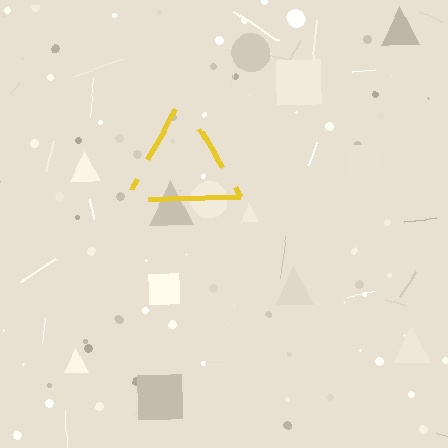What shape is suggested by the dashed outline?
The dashed outline suggests a triangle.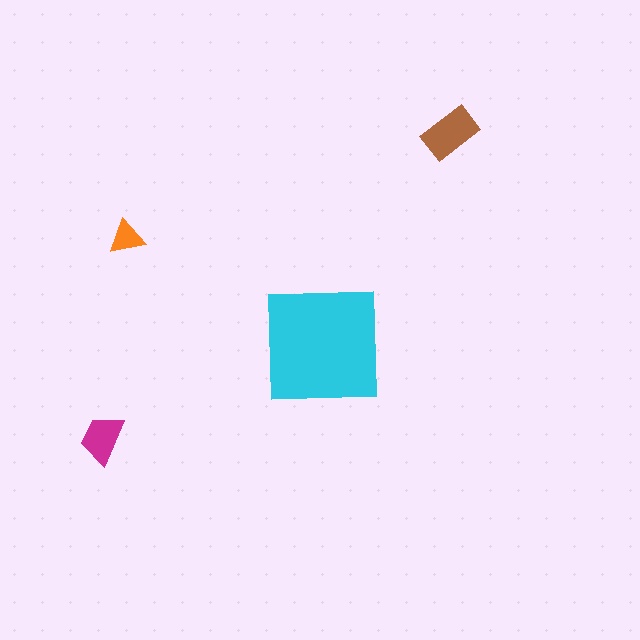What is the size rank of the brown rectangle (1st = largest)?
2nd.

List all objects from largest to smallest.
The cyan square, the brown rectangle, the magenta trapezoid, the orange triangle.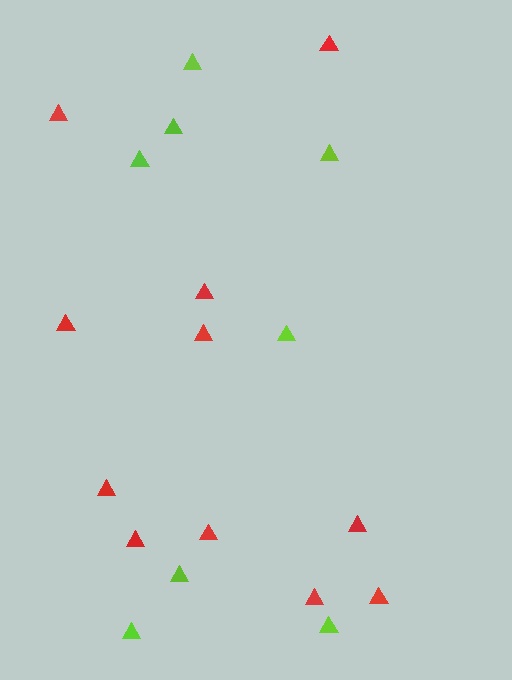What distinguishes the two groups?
There are 2 groups: one group of red triangles (11) and one group of lime triangles (8).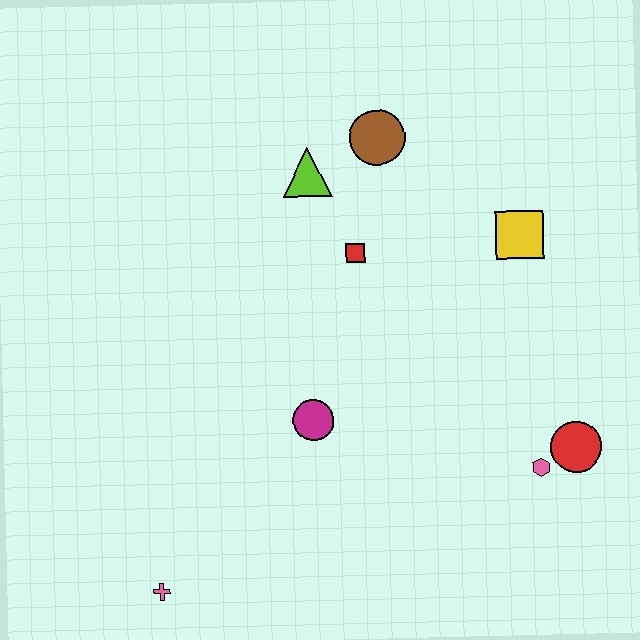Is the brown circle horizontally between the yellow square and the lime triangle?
Yes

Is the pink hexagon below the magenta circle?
Yes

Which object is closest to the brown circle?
The lime triangle is closest to the brown circle.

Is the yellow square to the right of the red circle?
No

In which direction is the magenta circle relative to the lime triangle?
The magenta circle is below the lime triangle.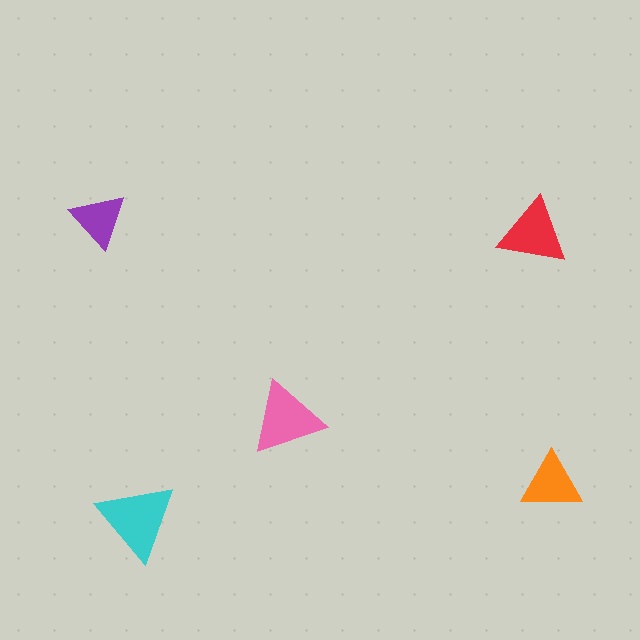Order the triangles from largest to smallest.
the cyan one, the pink one, the red one, the orange one, the purple one.